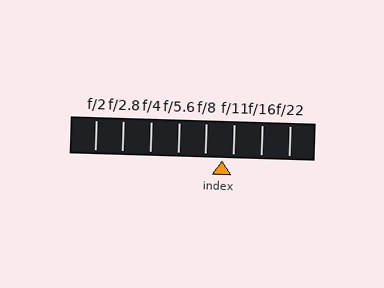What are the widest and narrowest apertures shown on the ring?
The widest aperture shown is f/2 and the narrowest is f/22.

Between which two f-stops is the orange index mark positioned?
The index mark is between f/8 and f/11.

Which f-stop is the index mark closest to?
The index mark is closest to f/11.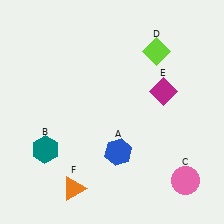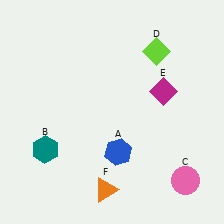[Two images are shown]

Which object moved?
The orange triangle (F) moved right.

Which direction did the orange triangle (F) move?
The orange triangle (F) moved right.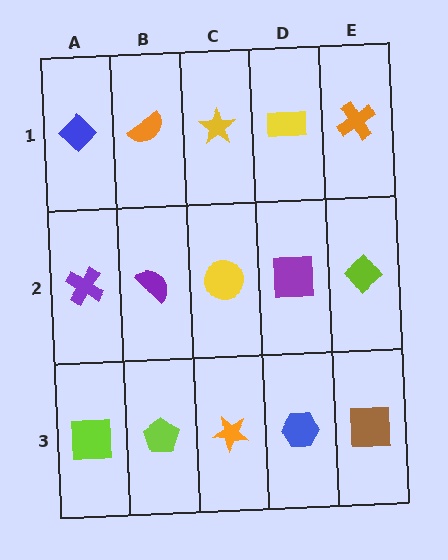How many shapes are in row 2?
5 shapes.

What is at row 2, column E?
A lime diamond.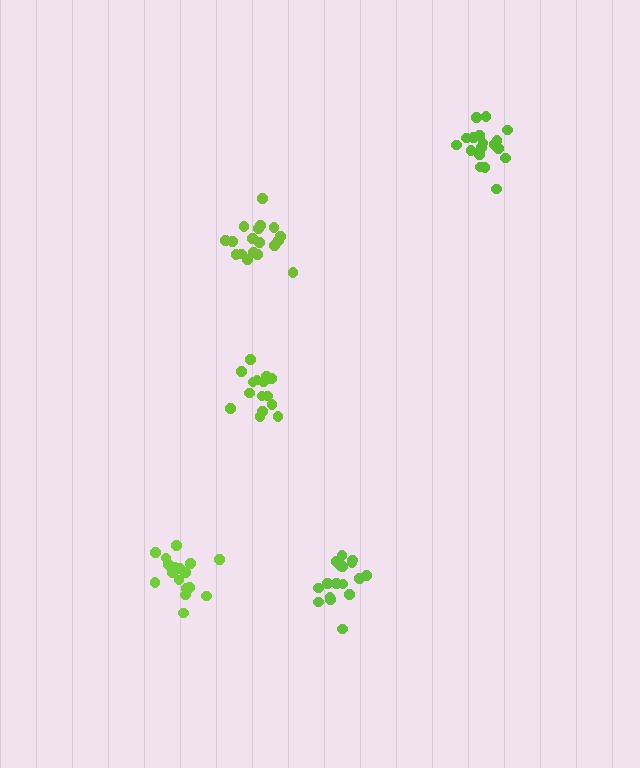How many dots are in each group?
Group 1: 15 dots, Group 2: 17 dots, Group 3: 17 dots, Group 4: 18 dots, Group 5: 18 dots (85 total).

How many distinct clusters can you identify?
There are 5 distinct clusters.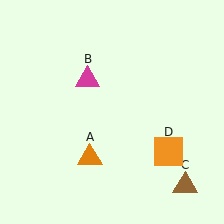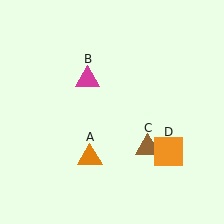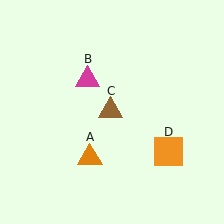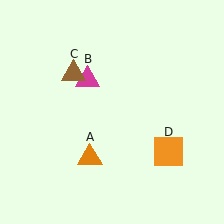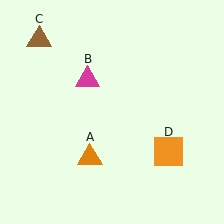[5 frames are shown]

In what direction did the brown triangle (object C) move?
The brown triangle (object C) moved up and to the left.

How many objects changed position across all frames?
1 object changed position: brown triangle (object C).